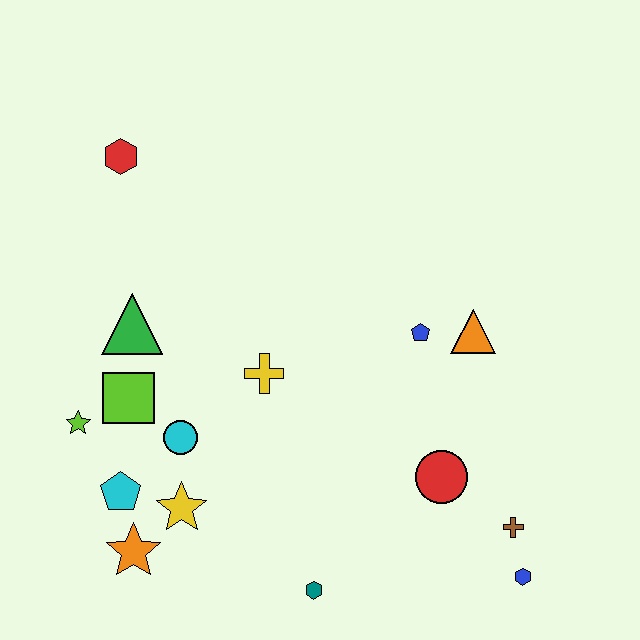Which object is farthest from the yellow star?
The red hexagon is farthest from the yellow star.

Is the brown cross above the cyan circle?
No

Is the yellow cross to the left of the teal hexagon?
Yes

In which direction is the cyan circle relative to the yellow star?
The cyan circle is above the yellow star.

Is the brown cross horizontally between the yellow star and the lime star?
No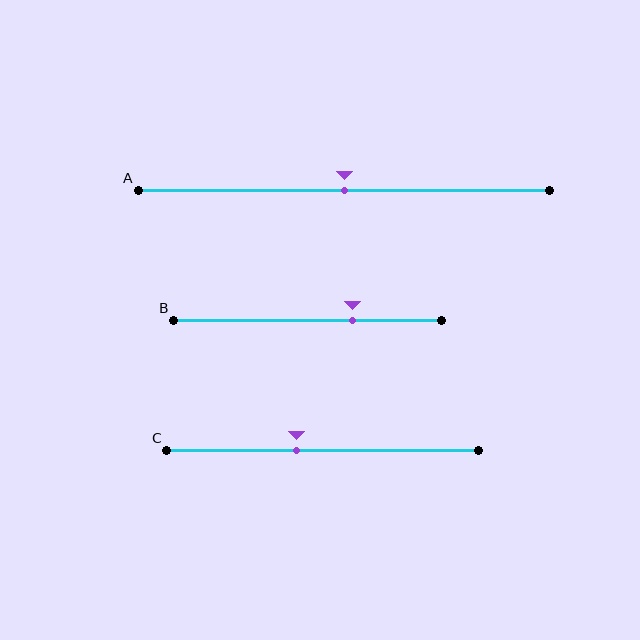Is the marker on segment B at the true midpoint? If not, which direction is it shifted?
No, the marker on segment B is shifted to the right by about 17% of the segment length.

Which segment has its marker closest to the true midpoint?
Segment A has its marker closest to the true midpoint.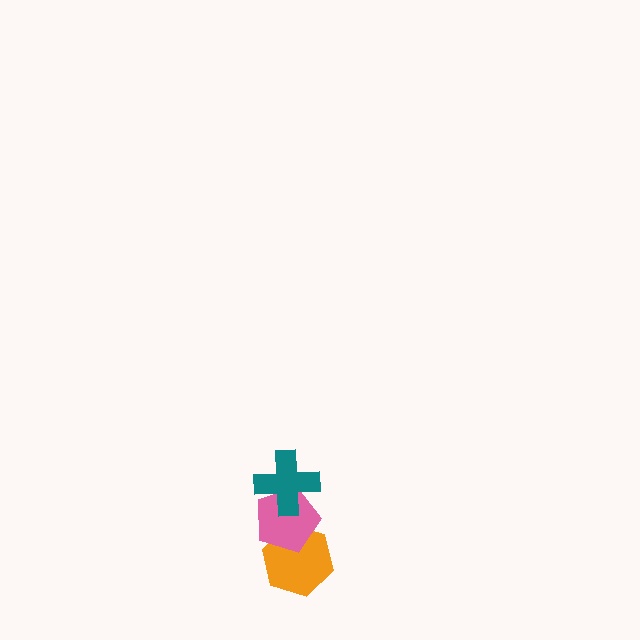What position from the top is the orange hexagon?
The orange hexagon is 3rd from the top.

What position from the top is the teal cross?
The teal cross is 1st from the top.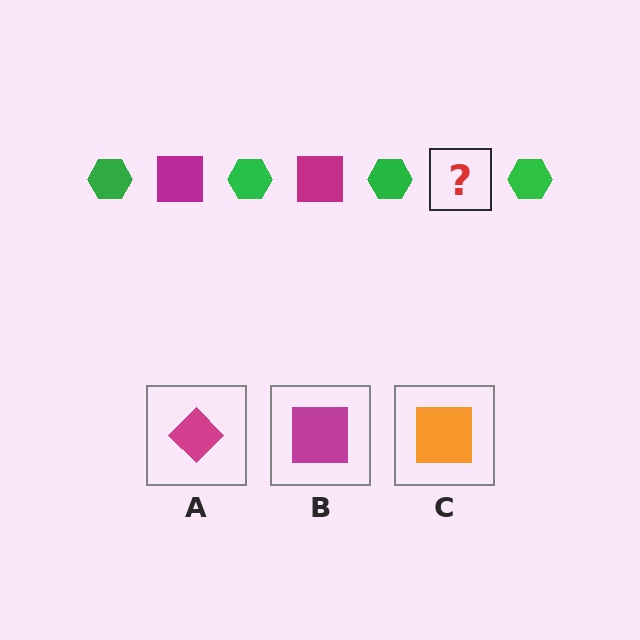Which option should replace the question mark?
Option B.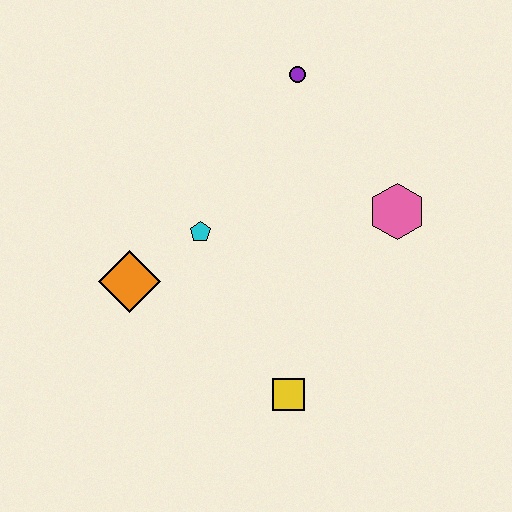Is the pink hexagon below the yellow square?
No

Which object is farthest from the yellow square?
The purple circle is farthest from the yellow square.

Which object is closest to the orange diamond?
The cyan pentagon is closest to the orange diamond.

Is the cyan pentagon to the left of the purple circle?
Yes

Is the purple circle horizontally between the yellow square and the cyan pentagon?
No